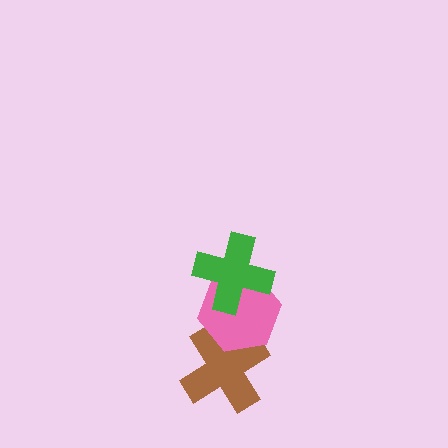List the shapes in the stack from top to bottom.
From top to bottom: the green cross, the pink hexagon, the brown cross.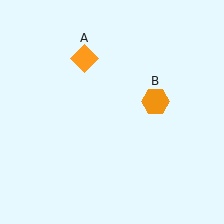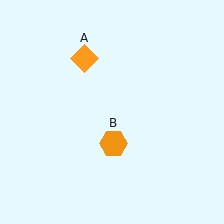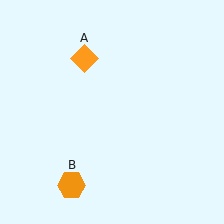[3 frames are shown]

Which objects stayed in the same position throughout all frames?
Orange diamond (object A) remained stationary.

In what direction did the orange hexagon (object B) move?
The orange hexagon (object B) moved down and to the left.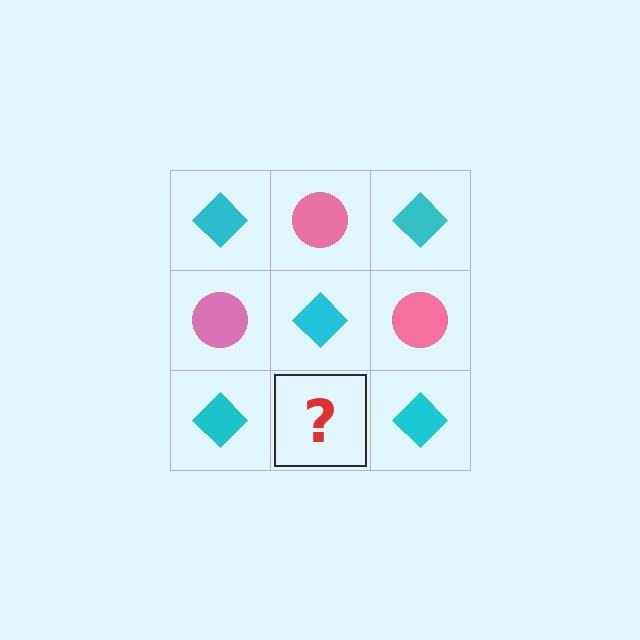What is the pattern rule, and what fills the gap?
The rule is that it alternates cyan diamond and pink circle in a checkerboard pattern. The gap should be filled with a pink circle.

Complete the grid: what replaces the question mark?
The question mark should be replaced with a pink circle.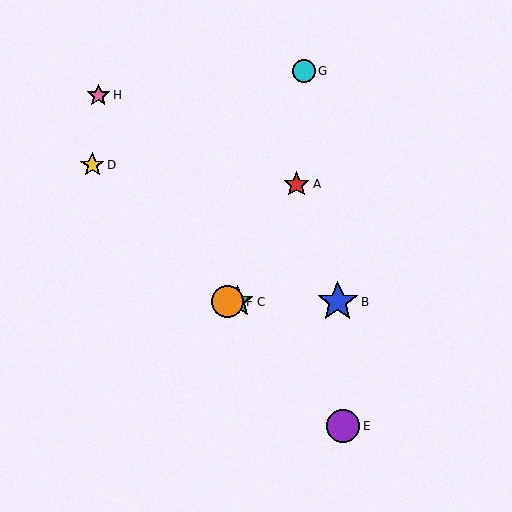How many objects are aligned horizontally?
3 objects (B, C, F) are aligned horizontally.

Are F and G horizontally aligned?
No, F is at y≈302 and G is at y≈71.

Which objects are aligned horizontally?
Objects B, C, F are aligned horizontally.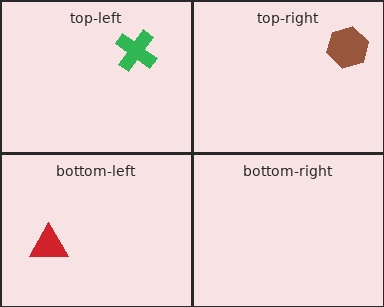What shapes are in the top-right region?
The brown hexagon.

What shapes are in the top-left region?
The green cross.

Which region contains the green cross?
The top-left region.